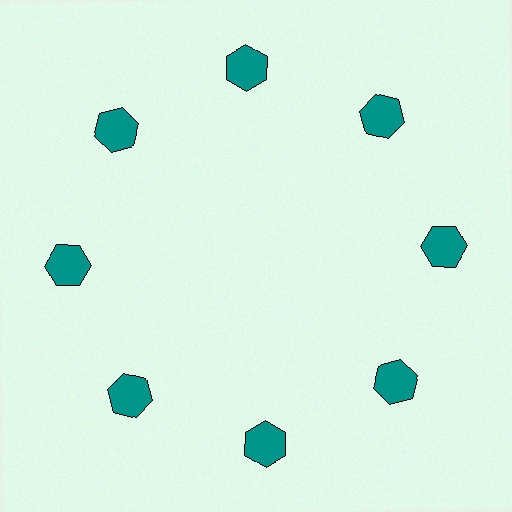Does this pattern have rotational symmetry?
Yes, this pattern has 8-fold rotational symmetry. It looks the same after rotating 45 degrees around the center.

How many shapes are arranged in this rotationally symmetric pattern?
There are 8 shapes, arranged in 8 groups of 1.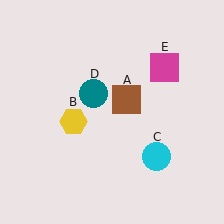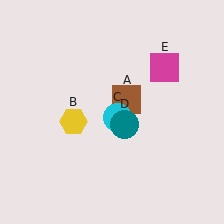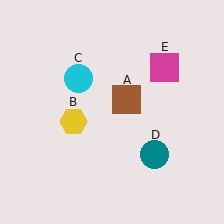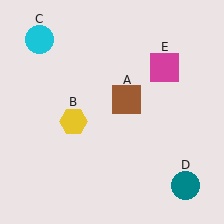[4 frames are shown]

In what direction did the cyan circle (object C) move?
The cyan circle (object C) moved up and to the left.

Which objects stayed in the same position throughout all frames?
Brown square (object A) and yellow hexagon (object B) and magenta square (object E) remained stationary.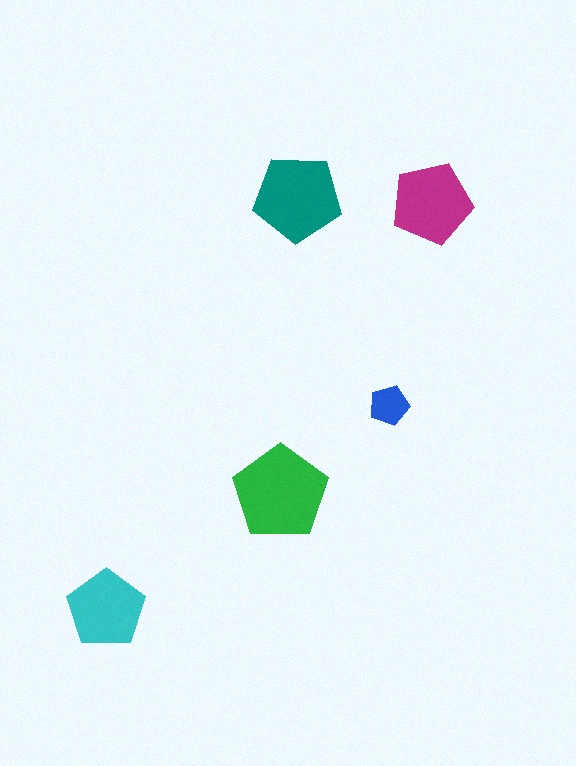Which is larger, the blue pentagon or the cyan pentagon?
The cyan one.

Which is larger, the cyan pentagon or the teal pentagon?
The teal one.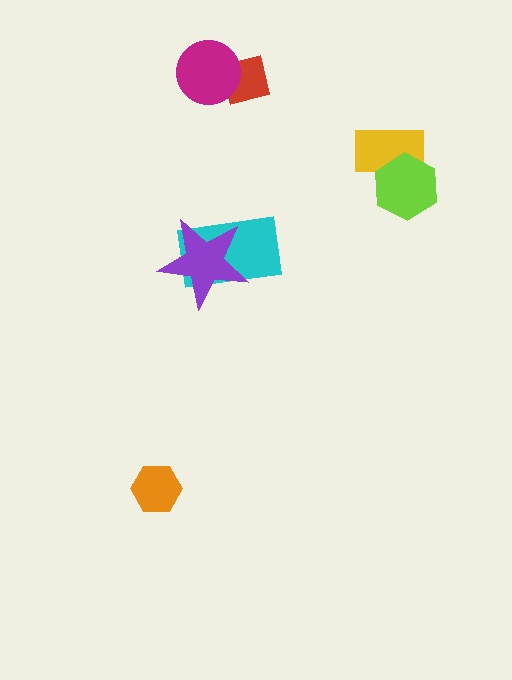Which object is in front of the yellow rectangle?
The lime hexagon is in front of the yellow rectangle.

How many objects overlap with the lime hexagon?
1 object overlaps with the lime hexagon.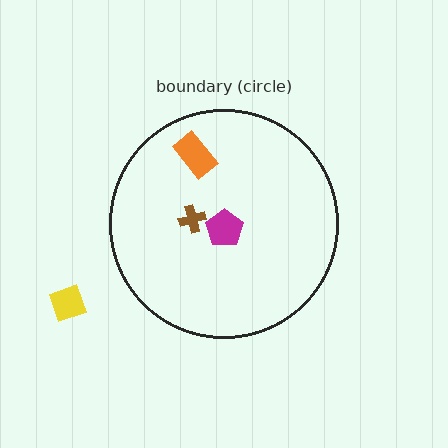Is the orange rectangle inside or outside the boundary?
Inside.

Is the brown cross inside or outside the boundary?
Inside.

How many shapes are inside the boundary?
3 inside, 1 outside.